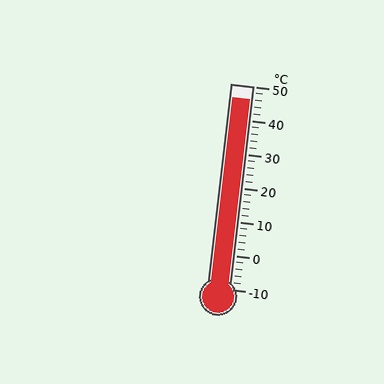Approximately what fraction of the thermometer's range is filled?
The thermometer is filled to approximately 95% of its range.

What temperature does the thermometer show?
The thermometer shows approximately 46°C.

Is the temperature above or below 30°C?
The temperature is above 30°C.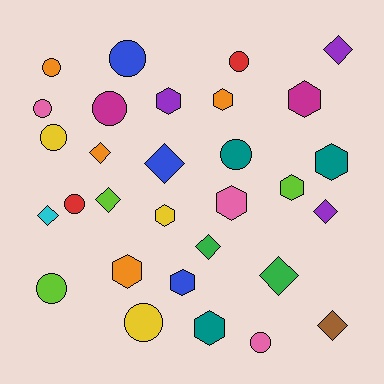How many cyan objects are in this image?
There is 1 cyan object.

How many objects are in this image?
There are 30 objects.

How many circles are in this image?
There are 11 circles.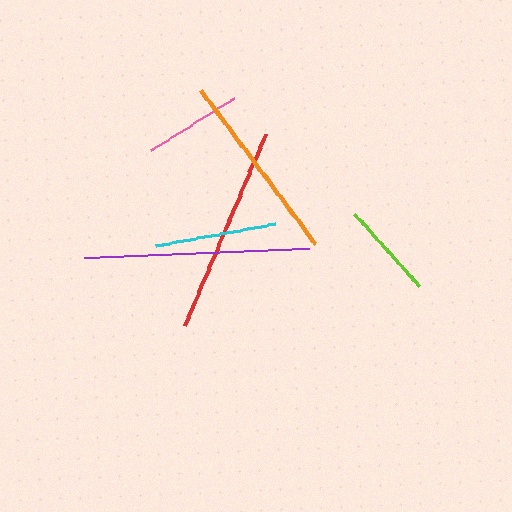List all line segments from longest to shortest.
From longest to shortest: purple, red, orange, cyan, pink, lime.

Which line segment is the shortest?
The lime line is the shortest at approximately 98 pixels.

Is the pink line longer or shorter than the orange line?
The orange line is longer than the pink line.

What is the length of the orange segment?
The orange segment is approximately 191 pixels long.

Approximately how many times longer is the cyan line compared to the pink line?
The cyan line is approximately 1.2 times the length of the pink line.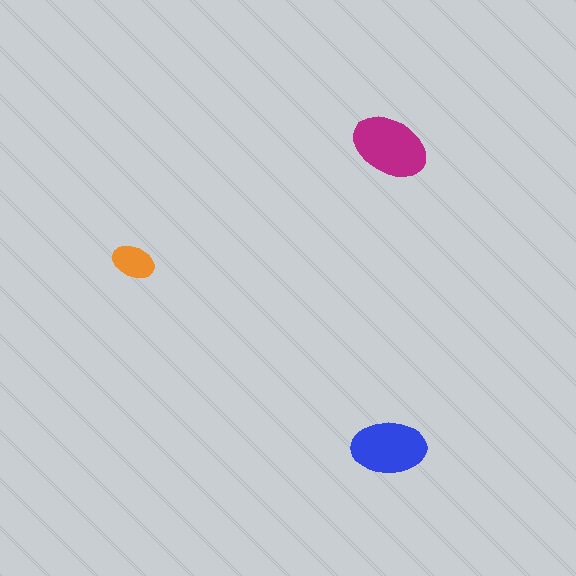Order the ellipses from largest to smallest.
the magenta one, the blue one, the orange one.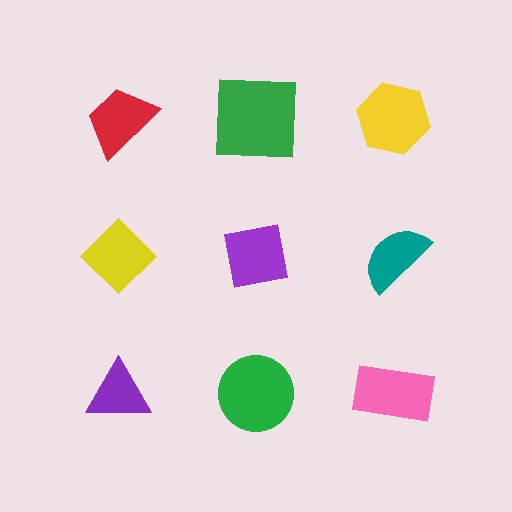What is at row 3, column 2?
A green circle.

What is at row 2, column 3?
A teal semicircle.